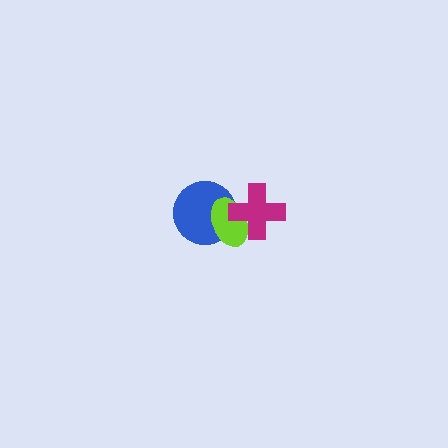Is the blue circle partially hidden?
Yes, it is partially covered by another shape.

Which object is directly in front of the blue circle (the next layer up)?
The lime ellipse is directly in front of the blue circle.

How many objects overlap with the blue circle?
2 objects overlap with the blue circle.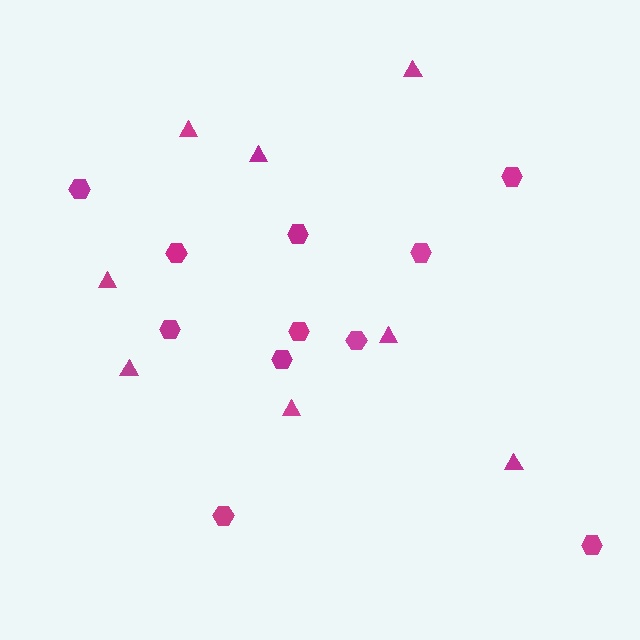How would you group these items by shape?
There are 2 groups: one group of triangles (8) and one group of hexagons (11).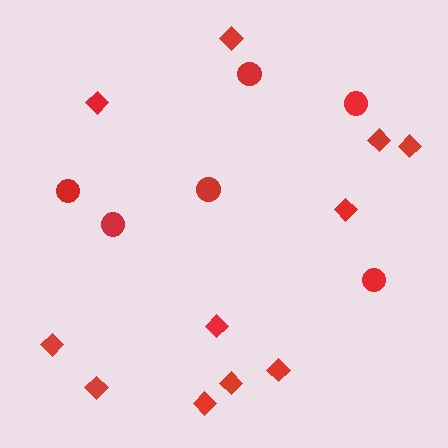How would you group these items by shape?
There are 2 groups: one group of diamonds (11) and one group of circles (6).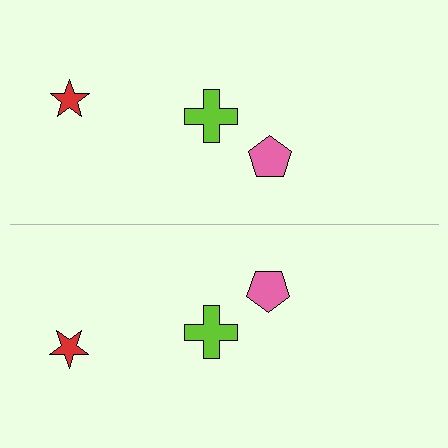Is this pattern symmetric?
Yes, this pattern has bilateral (reflection) symmetry.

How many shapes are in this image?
There are 6 shapes in this image.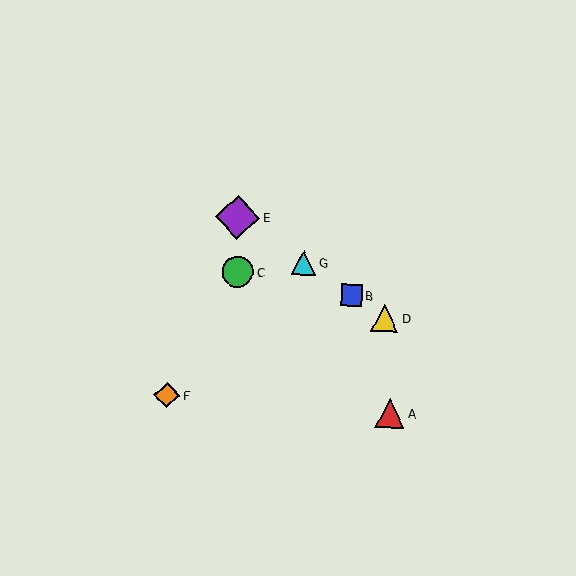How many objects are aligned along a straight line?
4 objects (B, D, E, G) are aligned along a straight line.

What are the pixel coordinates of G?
Object G is at (304, 262).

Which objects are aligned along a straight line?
Objects B, D, E, G are aligned along a straight line.